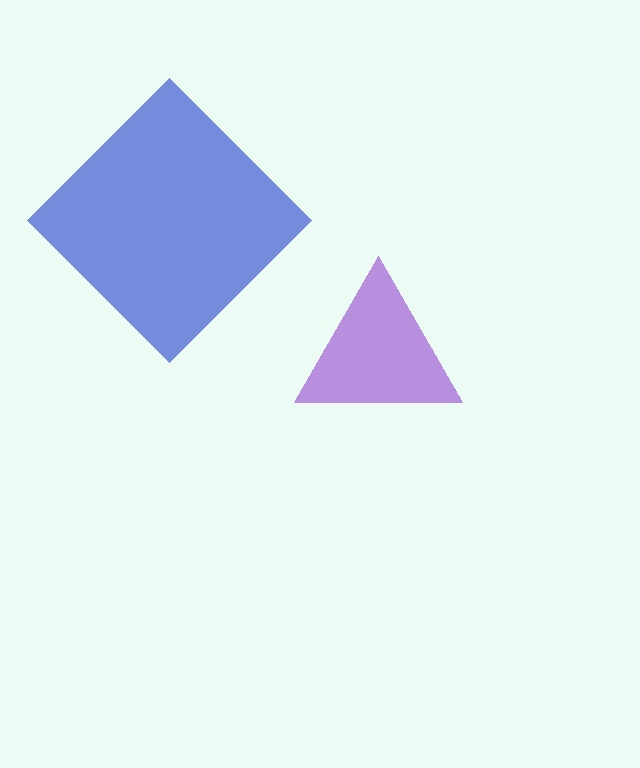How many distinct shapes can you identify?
There are 2 distinct shapes: a blue diamond, a purple triangle.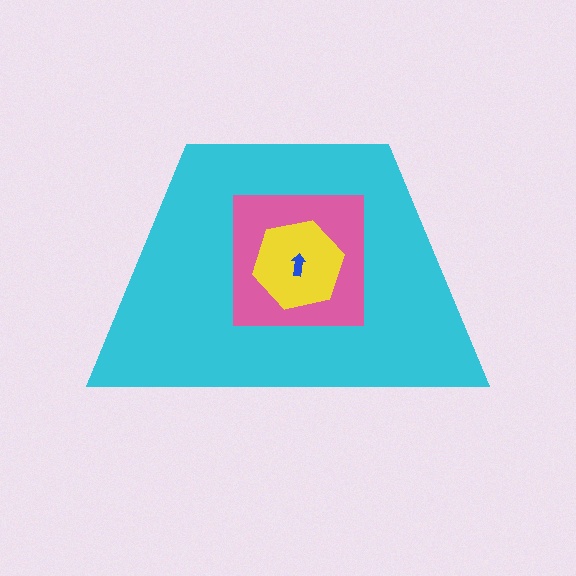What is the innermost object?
The blue arrow.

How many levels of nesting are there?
4.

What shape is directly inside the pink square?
The yellow hexagon.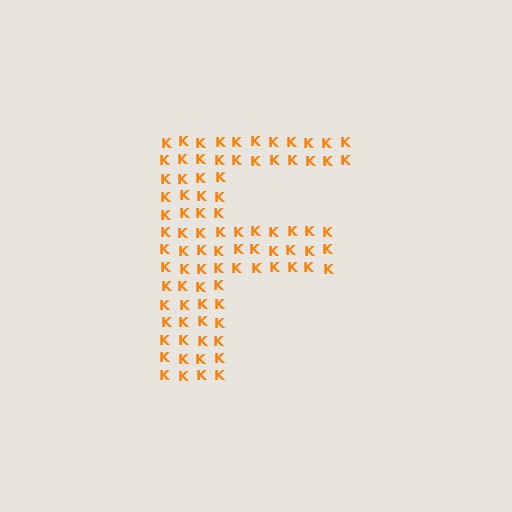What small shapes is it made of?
It is made of small letter K's.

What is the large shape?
The large shape is the letter F.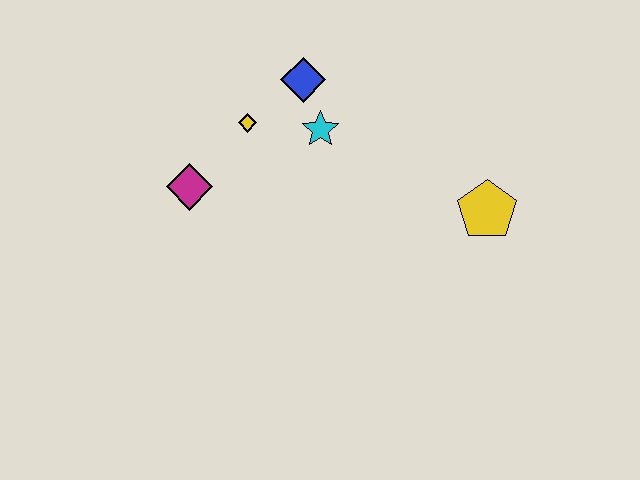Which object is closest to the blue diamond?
The cyan star is closest to the blue diamond.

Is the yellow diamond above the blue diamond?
No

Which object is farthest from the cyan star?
The yellow pentagon is farthest from the cyan star.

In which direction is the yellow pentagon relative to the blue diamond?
The yellow pentagon is to the right of the blue diamond.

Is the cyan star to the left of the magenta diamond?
No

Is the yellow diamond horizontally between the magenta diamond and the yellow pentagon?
Yes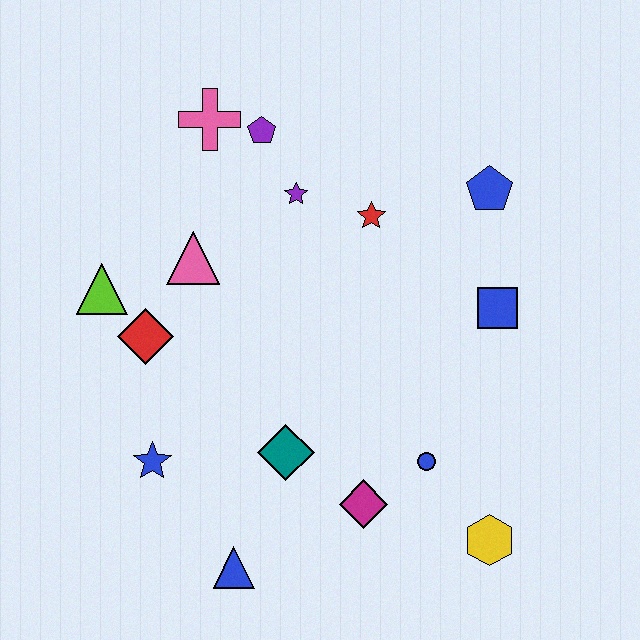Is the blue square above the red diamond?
Yes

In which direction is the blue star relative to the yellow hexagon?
The blue star is to the left of the yellow hexagon.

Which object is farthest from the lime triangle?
The yellow hexagon is farthest from the lime triangle.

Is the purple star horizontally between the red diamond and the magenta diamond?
Yes